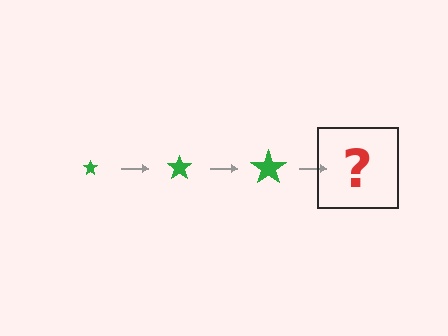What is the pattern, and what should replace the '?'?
The pattern is that the star gets progressively larger each step. The '?' should be a green star, larger than the previous one.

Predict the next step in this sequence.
The next step is a green star, larger than the previous one.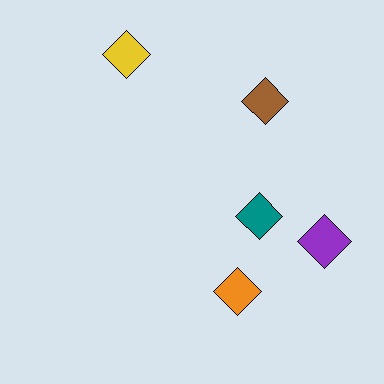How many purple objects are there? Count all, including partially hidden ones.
There is 1 purple object.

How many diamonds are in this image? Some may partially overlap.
There are 5 diamonds.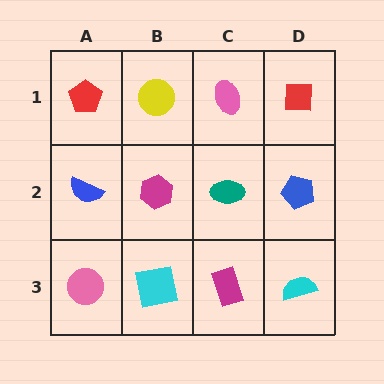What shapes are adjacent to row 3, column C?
A teal ellipse (row 2, column C), a cyan square (row 3, column B), a cyan semicircle (row 3, column D).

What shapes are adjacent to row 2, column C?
A pink ellipse (row 1, column C), a magenta rectangle (row 3, column C), a magenta hexagon (row 2, column B), a blue pentagon (row 2, column D).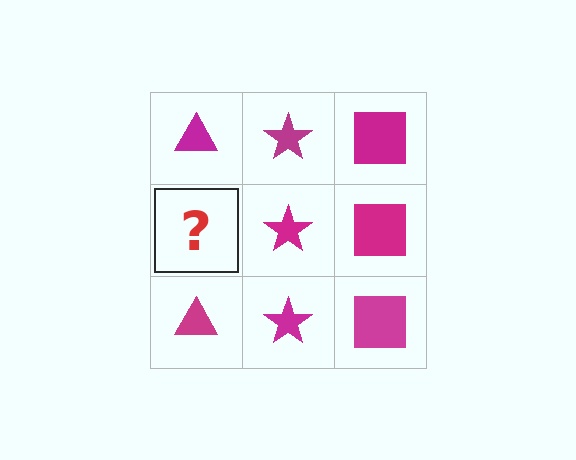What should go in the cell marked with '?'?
The missing cell should contain a magenta triangle.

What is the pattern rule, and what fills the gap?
The rule is that each column has a consistent shape. The gap should be filled with a magenta triangle.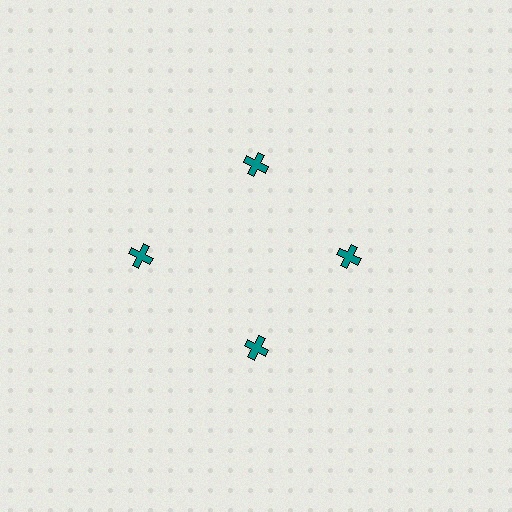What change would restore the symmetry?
The symmetry would be restored by moving it inward, back onto the ring so that all 4 crosses sit at equal angles and equal distance from the center.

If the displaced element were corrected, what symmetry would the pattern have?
It would have 4-fold rotational symmetry — the pattern would map onto itself every 90 degrees.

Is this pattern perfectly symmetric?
No. The 4 teal crosses are arranged in a ring, but one element near the 9 o'clock position is pushed outward from the center, breaking the 4-fold rotational symmetry.